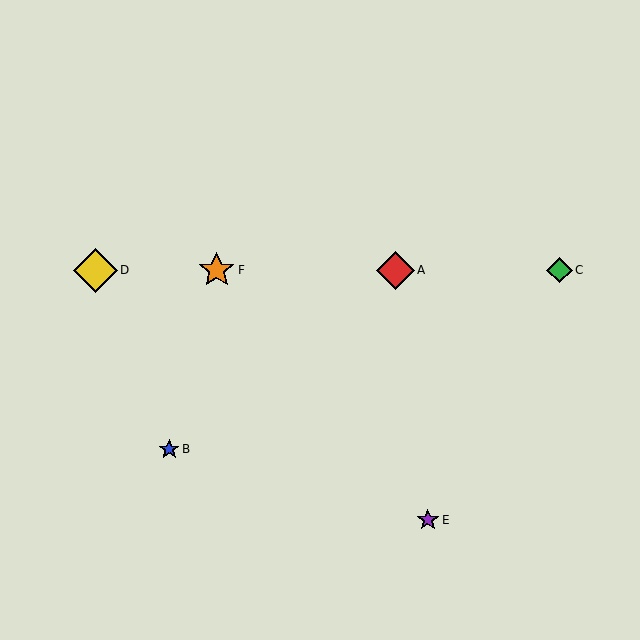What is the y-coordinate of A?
Object A is at y≈270.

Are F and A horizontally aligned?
Yes, both are at y≈270.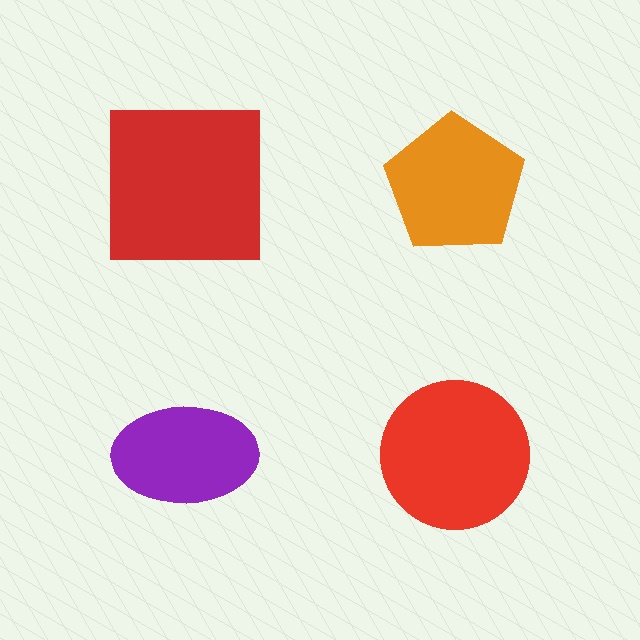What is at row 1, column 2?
An orange pentagon.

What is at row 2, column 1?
A purple ellipse.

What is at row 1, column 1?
A red square.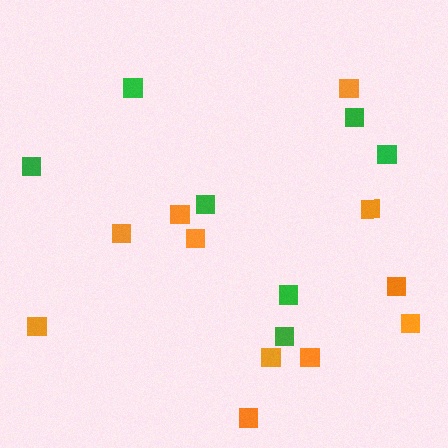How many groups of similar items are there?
There are 2 groups: one group of green squares (7) and one group of orange squares (11).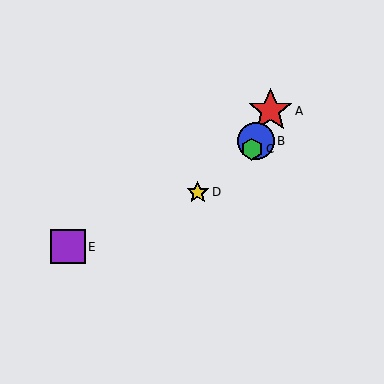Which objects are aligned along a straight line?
Objects A, B, C are aligned along a straight line.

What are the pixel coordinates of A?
Object A is at (270, 111).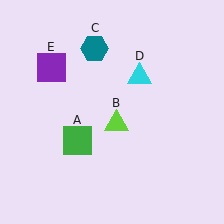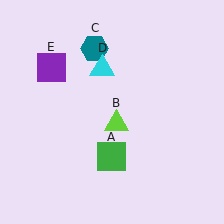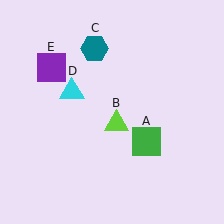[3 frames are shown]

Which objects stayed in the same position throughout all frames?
Lime triangle (object B) and teal hexagon (object C) and purple square (object E) remained stationary.